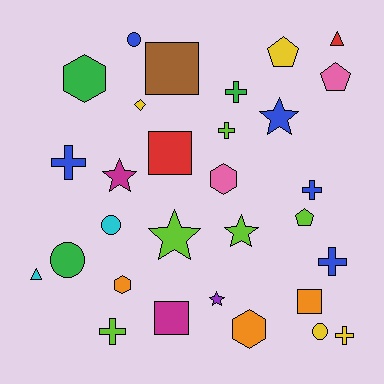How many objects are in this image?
There are 30 objects.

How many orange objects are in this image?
There are 3 orange objects.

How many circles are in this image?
There are 4 circles.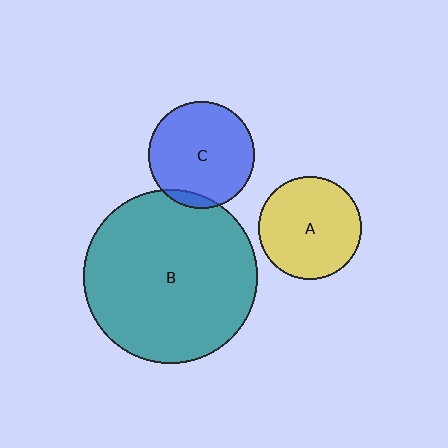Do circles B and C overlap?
Yes.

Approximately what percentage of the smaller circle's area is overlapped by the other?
Approximately 5%.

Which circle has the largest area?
Circle B (teal).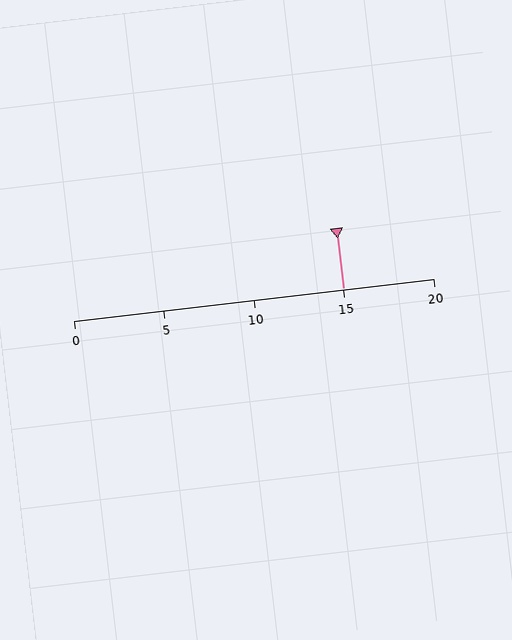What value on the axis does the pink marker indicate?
The marker indicates approximately 15.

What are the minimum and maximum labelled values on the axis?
The axis runs from 0 to 20.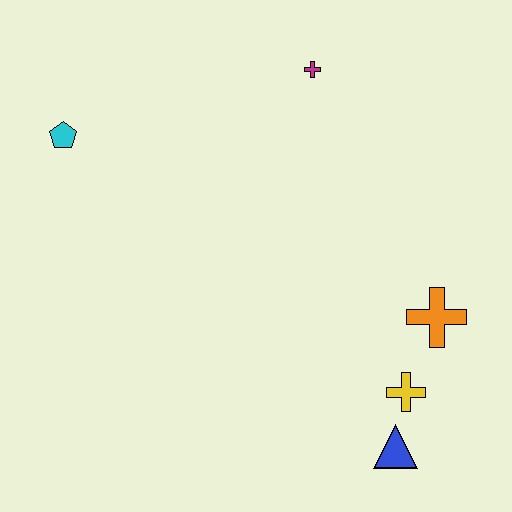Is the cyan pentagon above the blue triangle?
Yes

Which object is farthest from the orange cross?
The cyan pentagon is farthest from the orange cross.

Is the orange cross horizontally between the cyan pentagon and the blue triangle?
No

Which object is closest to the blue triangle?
The yellow cross is closest to the blue triangle.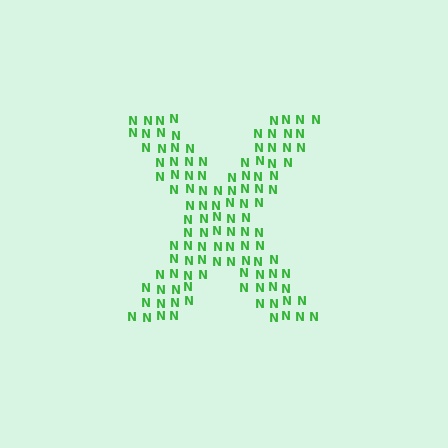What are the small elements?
The small elements are letter N's.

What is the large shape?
The large shape is the letter X.